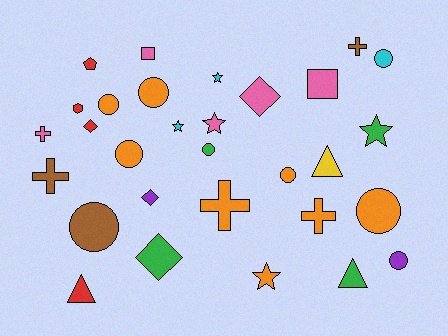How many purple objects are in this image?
There are 2 purple objects.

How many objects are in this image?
There are 30 objects.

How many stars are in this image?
There are 5 stars.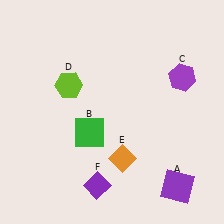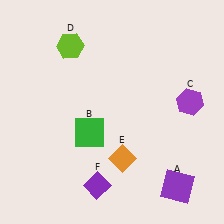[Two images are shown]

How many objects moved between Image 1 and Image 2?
2 objects moved between the two images.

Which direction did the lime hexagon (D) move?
The lime hexagon (D) moved up.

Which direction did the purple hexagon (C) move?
The purple hexagon (C) moved down.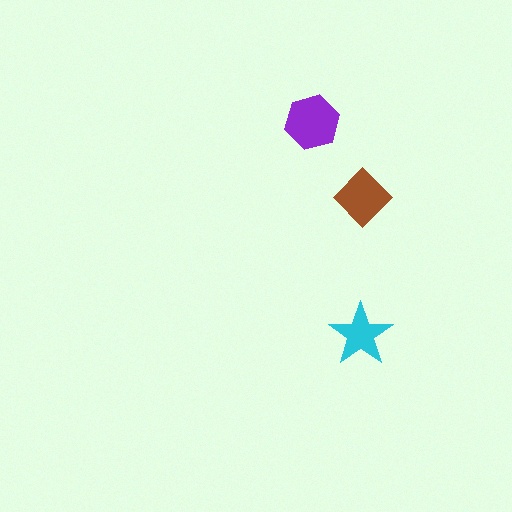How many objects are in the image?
There are 3 objects in the image.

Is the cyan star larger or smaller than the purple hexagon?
Smaller.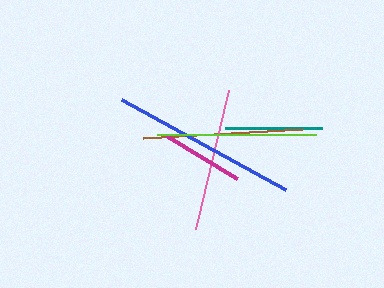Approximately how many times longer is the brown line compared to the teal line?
The brown line is approximately 1.6 times the length of the teal line.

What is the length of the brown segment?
The brown segment is approximately 159 pixels long.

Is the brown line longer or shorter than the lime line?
The lime line is longer than the brown line.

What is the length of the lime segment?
The lime segment is approximately 159 pixels long.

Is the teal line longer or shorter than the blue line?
The blue line is longer than the teal line.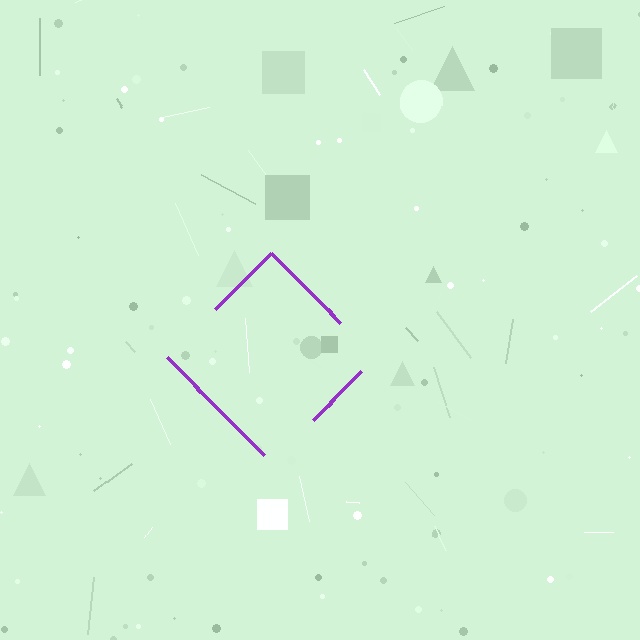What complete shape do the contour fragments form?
The contour fragments form a diamond.